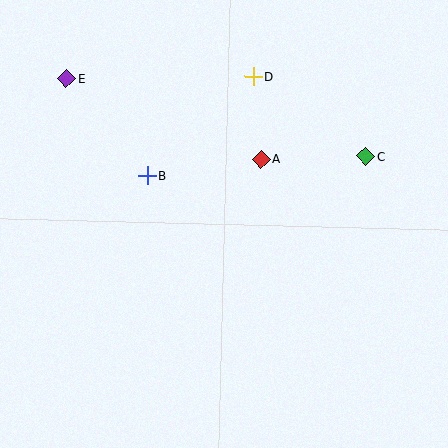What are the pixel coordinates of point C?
Point C is at (365, 156).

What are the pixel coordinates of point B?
Point B is at (148, 176).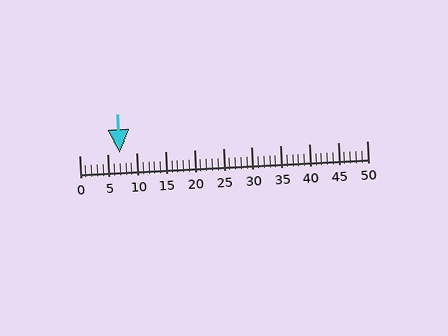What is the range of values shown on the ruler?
The ruler shows values from 0 to 50.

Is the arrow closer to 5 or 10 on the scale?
The arrow is closer to 5.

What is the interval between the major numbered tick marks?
The major tick marks are spaced 5 units apart.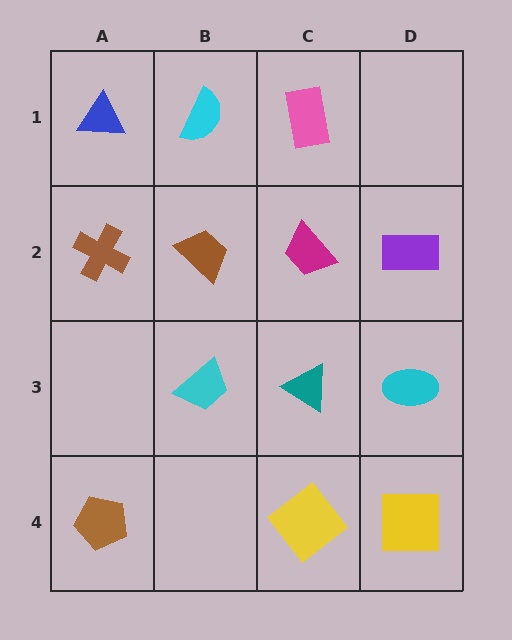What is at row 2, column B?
A brown trapezoid.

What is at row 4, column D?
A yellow square.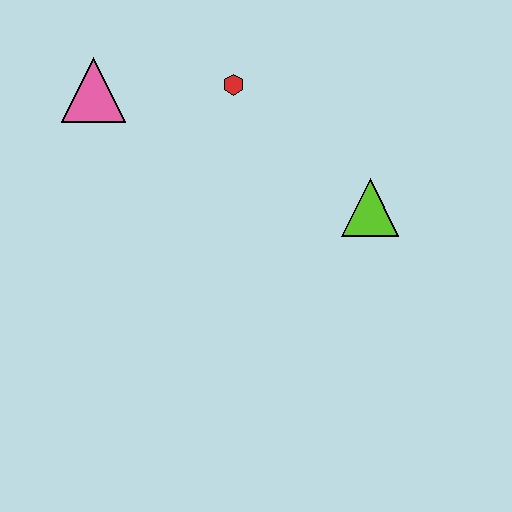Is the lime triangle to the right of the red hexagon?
Yes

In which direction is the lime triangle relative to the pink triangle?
The lime triangle is to the right of the pink triangle.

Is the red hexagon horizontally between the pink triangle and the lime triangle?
Yes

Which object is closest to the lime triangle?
The red hexagon is closest to the lime triangle.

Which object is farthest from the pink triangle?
The lime triangle is farthest from the pink triangle.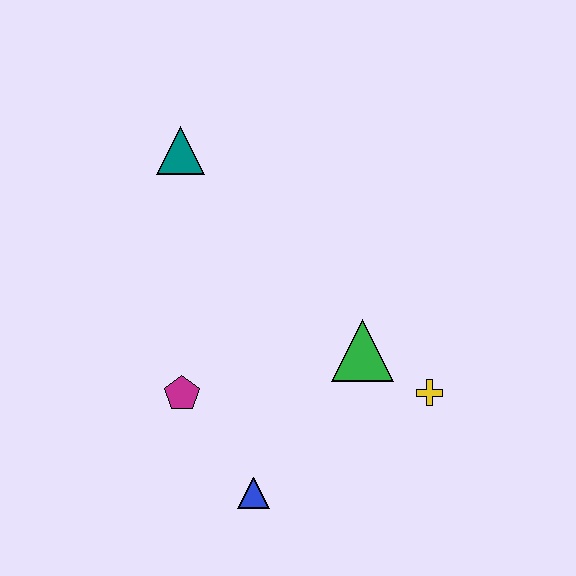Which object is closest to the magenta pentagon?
The blue triangle is closest to the magenta pentagon.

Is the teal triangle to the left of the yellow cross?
Yes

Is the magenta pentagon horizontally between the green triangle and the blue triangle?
No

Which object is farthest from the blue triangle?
The teal triangle is farthest from the blue triangle.